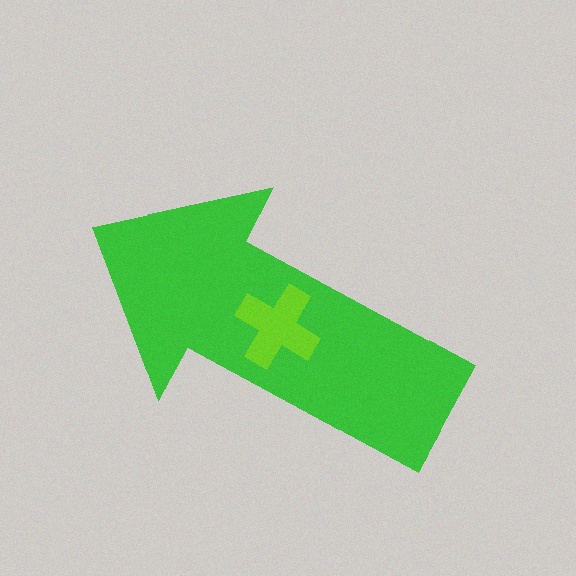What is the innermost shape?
The lime cross.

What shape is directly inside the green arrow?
The lime cross.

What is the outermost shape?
The green arrow.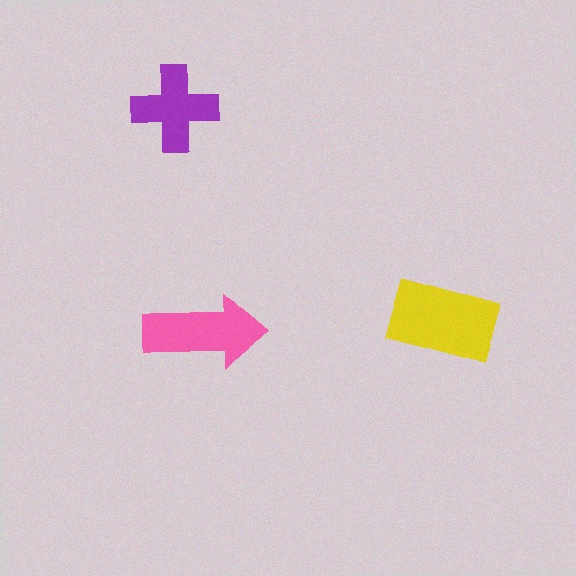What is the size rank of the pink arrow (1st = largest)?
2nd.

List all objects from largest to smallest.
The yellow rectangle, the pink arrow, the purple cross.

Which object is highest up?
The purple cross is topmost.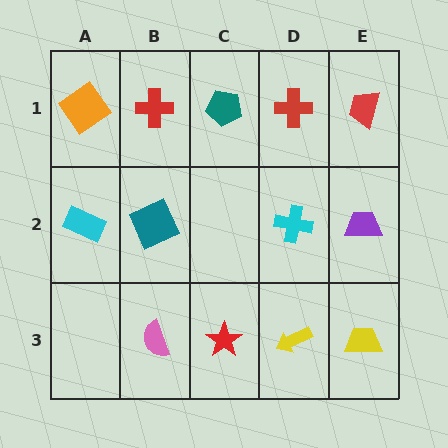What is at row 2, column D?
A cyan cross.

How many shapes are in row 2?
4 shapes.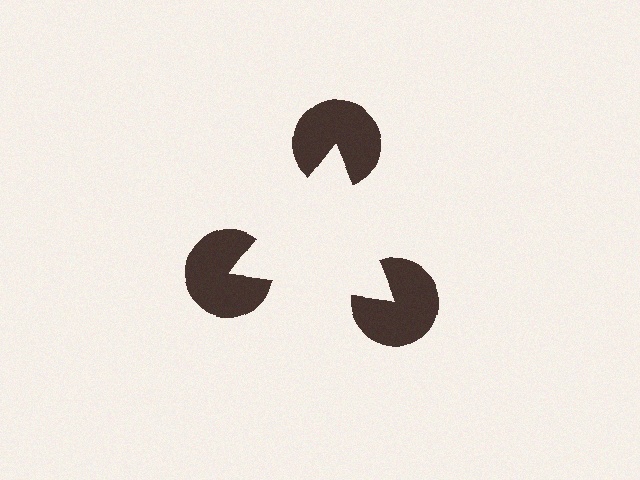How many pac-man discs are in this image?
There are 3 — one at each vertex of the illusory triangle.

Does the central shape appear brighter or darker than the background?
It typically appears slightly brighter than the background, even though no actual brightness change is drawn.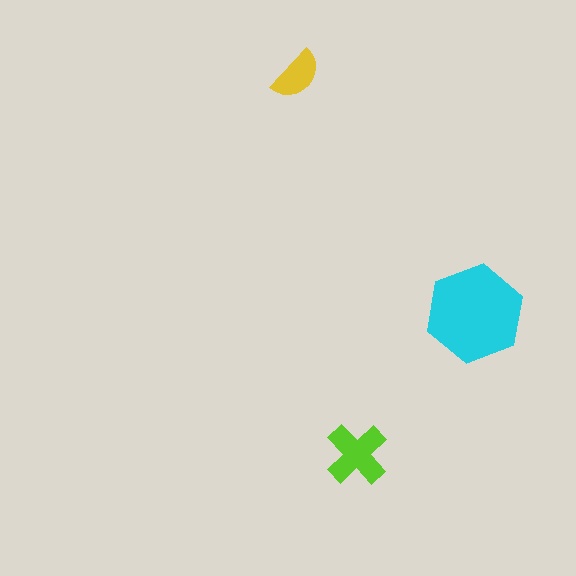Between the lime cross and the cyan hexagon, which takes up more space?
The cyan hexagon.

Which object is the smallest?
The yellow semicircle.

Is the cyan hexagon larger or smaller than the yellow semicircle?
Larger.